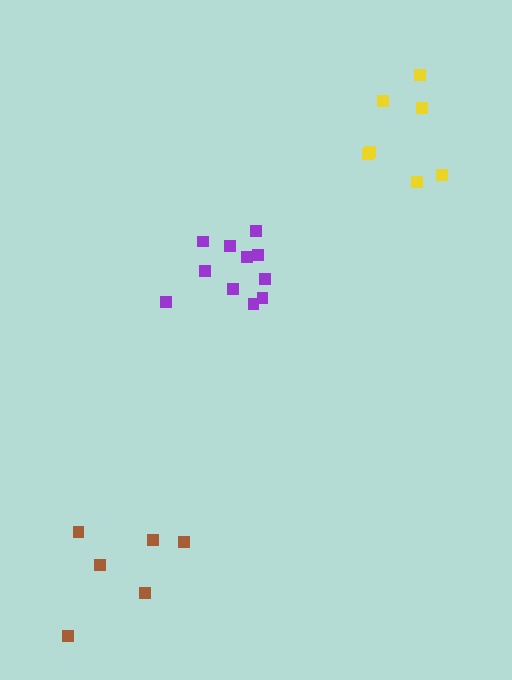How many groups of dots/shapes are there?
There are 3 groups.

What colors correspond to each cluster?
The clusters are colored: purple, yellow, brown.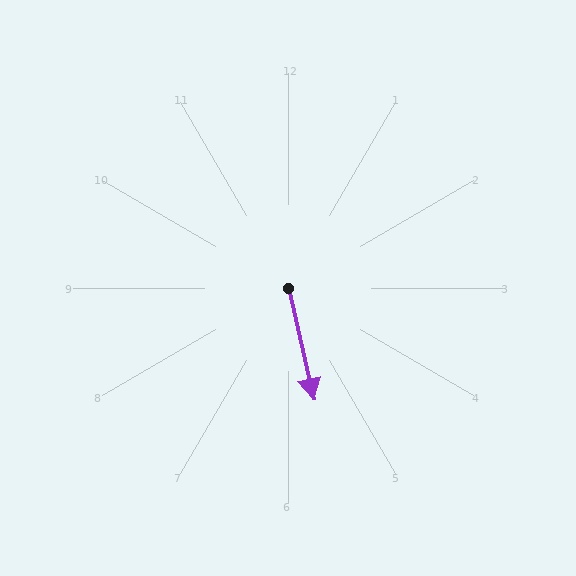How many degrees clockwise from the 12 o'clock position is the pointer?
Approximately 167 degrees.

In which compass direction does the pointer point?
South.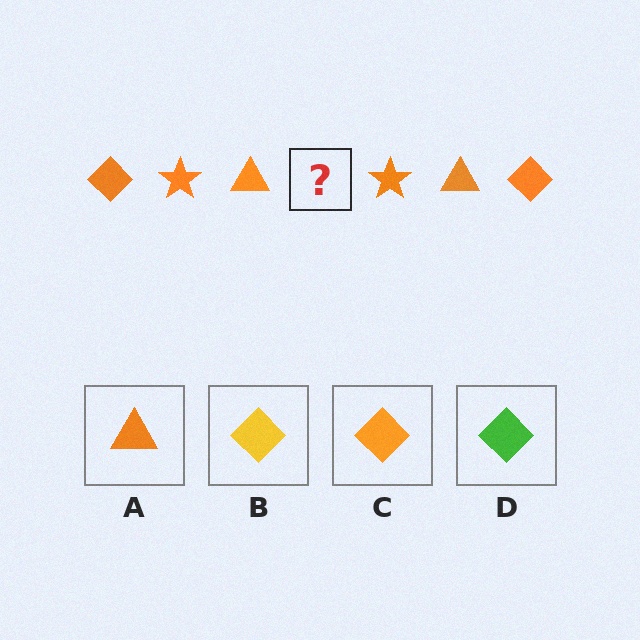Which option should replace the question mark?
Option C.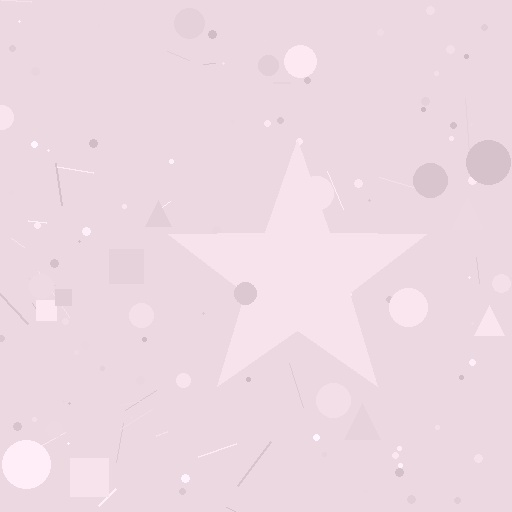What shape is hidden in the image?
A star is hidden in the image.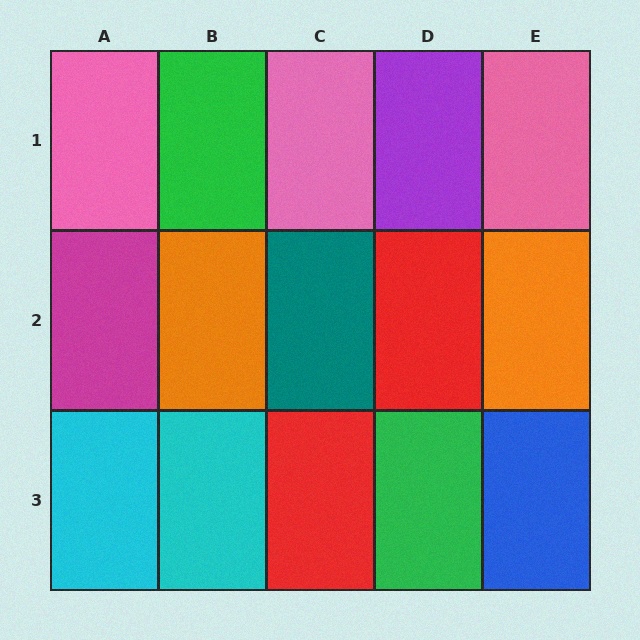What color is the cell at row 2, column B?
Orange.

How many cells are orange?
2 cells are orange.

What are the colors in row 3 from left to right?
Cyan, cyan, red, green, blue.